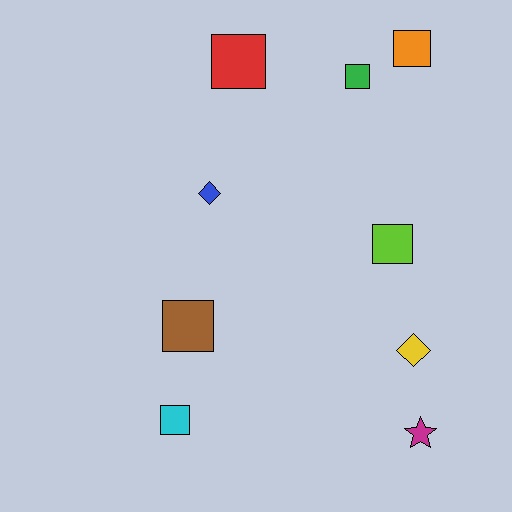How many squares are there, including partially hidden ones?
There are 6 squares.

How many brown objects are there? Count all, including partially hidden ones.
There is 1 brown object.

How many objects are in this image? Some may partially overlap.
There are 9 objects.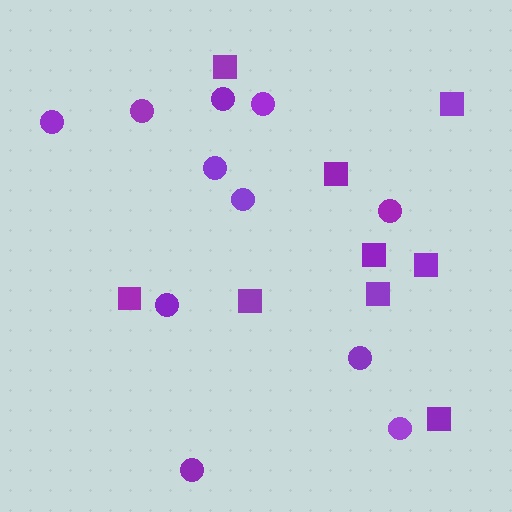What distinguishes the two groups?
There are 2 groups: one group of circles (11) and one group of squares (9).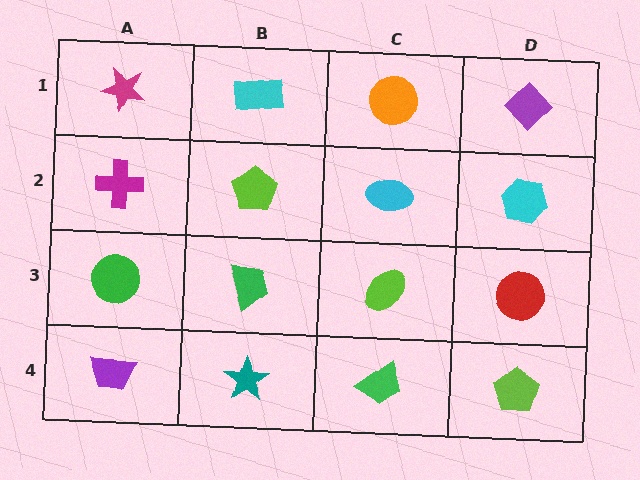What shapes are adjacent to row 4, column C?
A lime ellipse (row 3, column C), a teal star (row 4, column B), a lime pentagon (row 4, column D).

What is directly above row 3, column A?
A magenta cross.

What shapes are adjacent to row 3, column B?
A lime pentagon (row 2, column B), a teal star (row 4, column B), a green circle (row 3, column A), a lime ellipse (row 3, column C).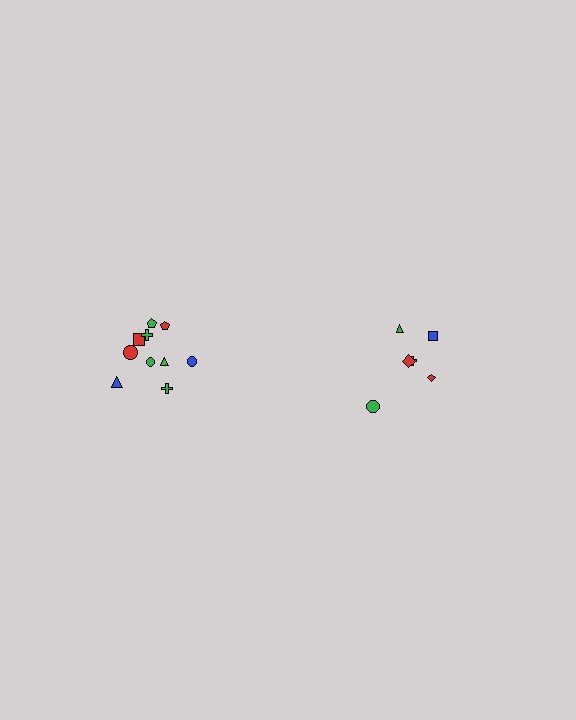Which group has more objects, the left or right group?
The left group.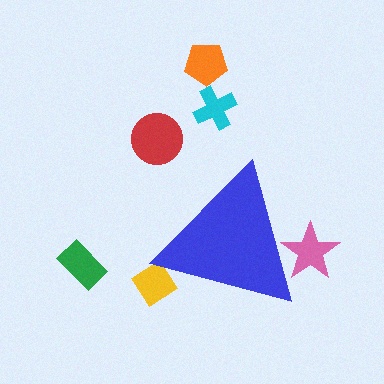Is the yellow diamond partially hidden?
Yes, the yellow diamond is partially hidden behind the blue triangle.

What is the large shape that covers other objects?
A blue triangle.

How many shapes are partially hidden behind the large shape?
2 shapes are partially hidden.